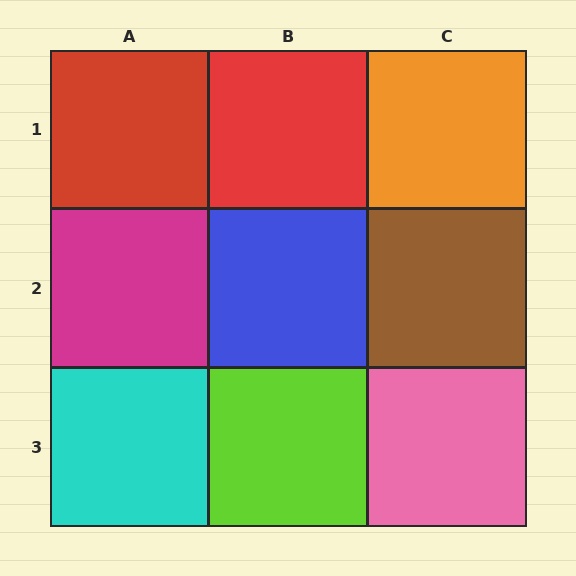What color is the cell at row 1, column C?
Orange.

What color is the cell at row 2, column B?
Blue.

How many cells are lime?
1 cell is lime.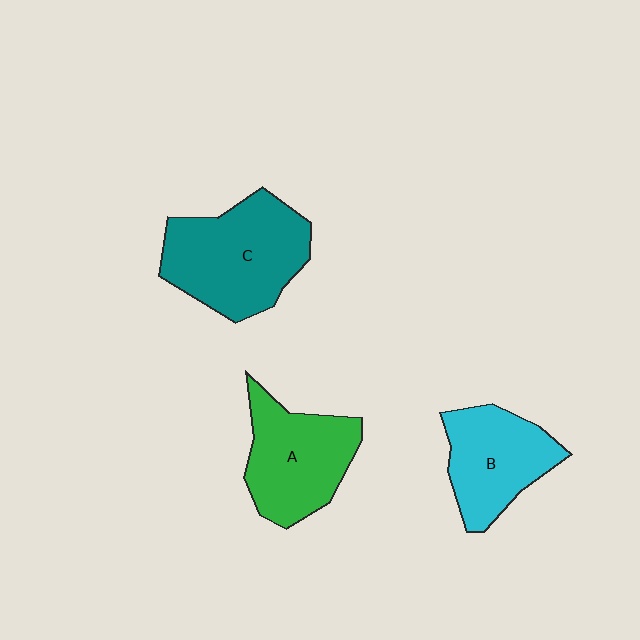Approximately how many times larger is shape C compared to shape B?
Approximately 1.4 times.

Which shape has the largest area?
Shape C (teal).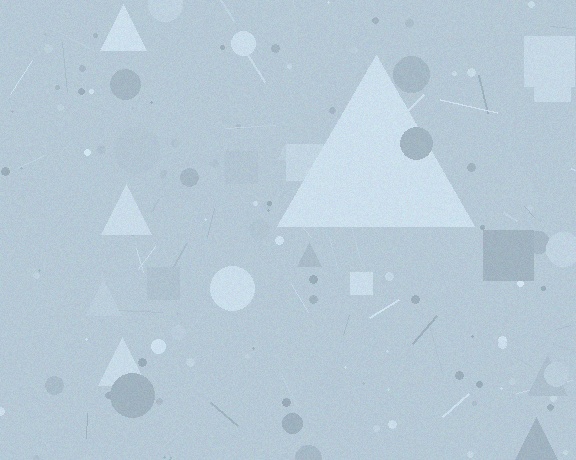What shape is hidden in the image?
A triangle is hidden in the image.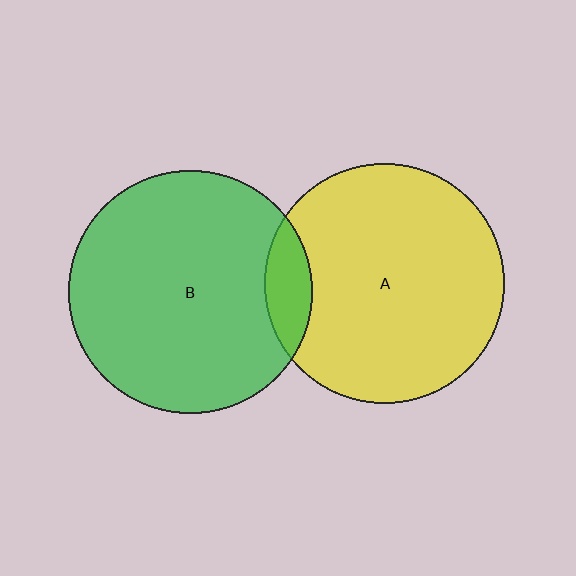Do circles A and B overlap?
Yes.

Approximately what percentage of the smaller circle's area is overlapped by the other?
Approximately 10%.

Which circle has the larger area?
Circle B (green).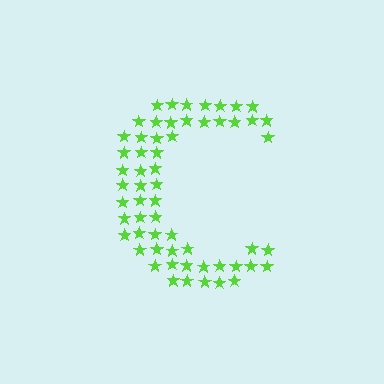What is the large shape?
The large shape is the letter C.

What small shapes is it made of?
It is made of small stars.